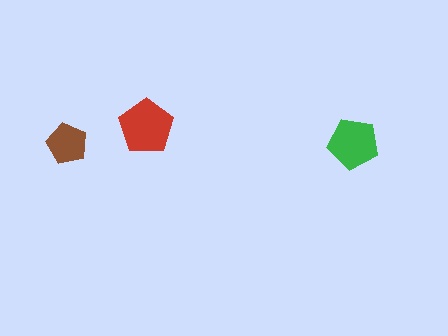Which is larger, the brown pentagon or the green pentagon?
The green one.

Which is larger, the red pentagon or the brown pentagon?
The red one.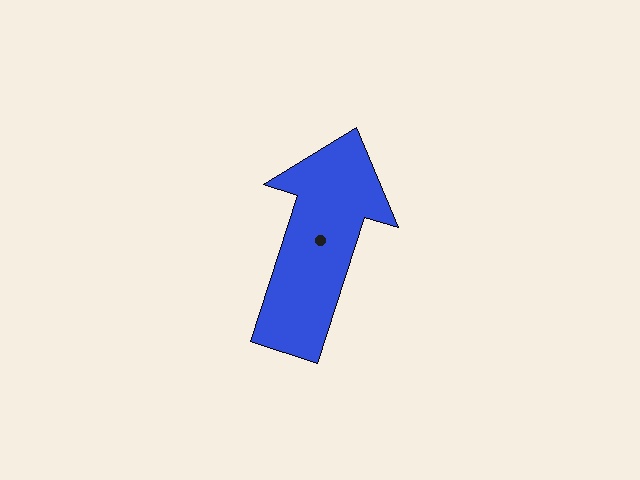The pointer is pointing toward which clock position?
Roughly 1 o'clock.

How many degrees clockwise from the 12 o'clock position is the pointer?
Approximately 18 degrees.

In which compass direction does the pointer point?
North.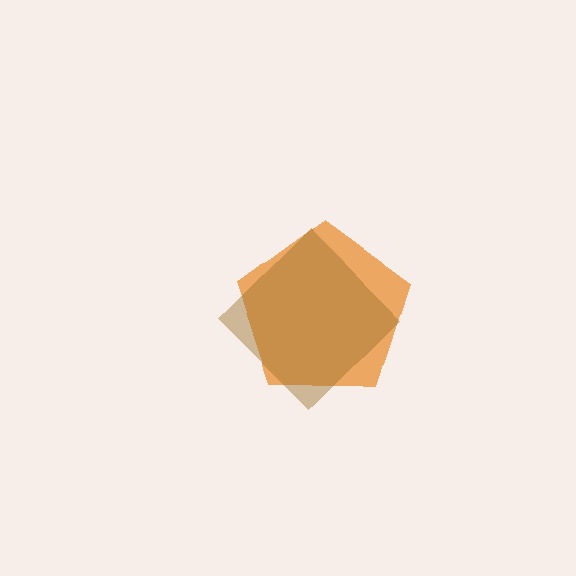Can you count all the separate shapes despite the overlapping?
Yes, there are 2 separate shapes.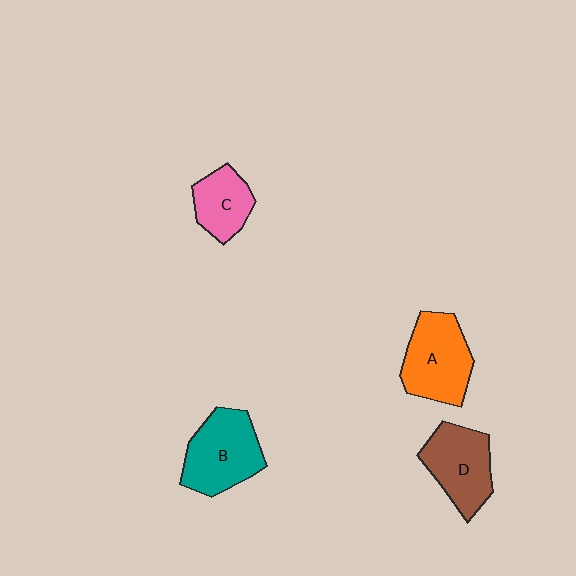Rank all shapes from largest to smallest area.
From largest to smallest: B (teal), A (orange), D (brown), C (pink).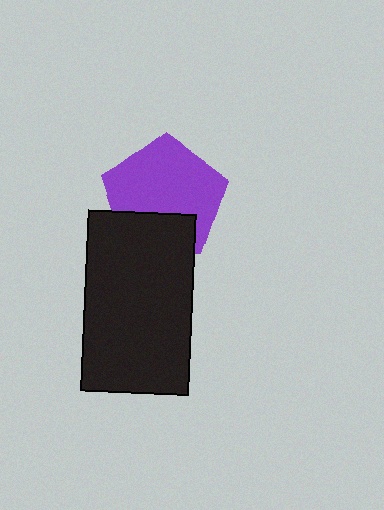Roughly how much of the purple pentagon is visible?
Most of it is visible (roughly 70%).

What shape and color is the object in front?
The object in front is a black rectangle.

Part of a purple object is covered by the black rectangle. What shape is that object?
It is a pentagon.